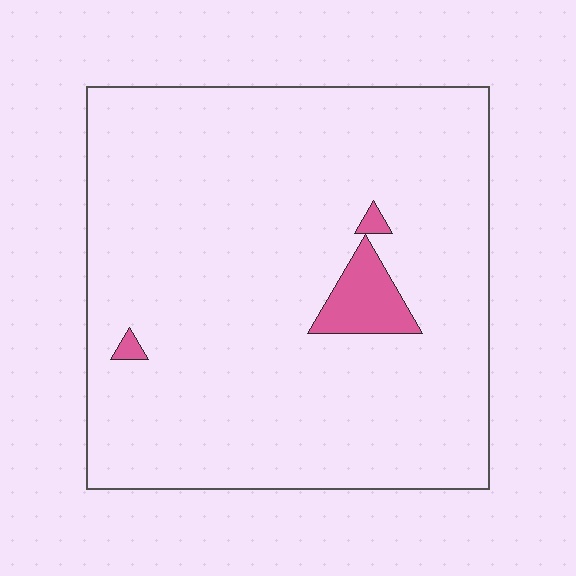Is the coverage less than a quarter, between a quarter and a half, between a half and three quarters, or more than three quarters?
Less than a quarter.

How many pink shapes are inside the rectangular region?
3.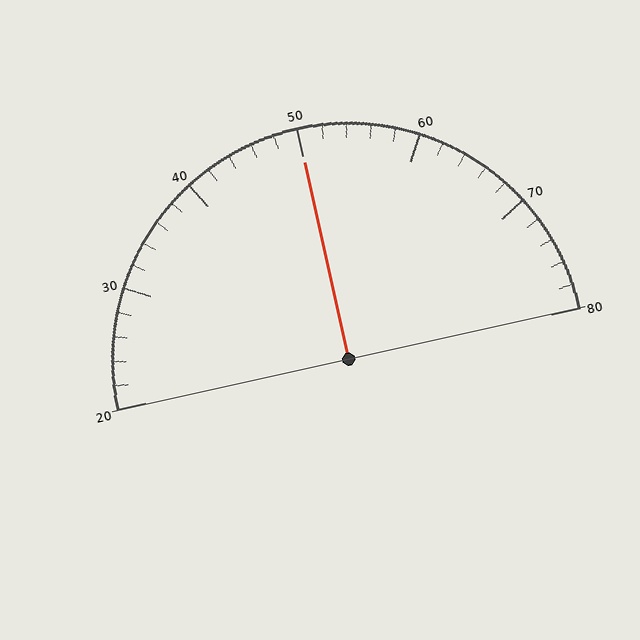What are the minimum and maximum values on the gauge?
The gauge ranges from 20 to 80.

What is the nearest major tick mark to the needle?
The nearest major tick mark is 50.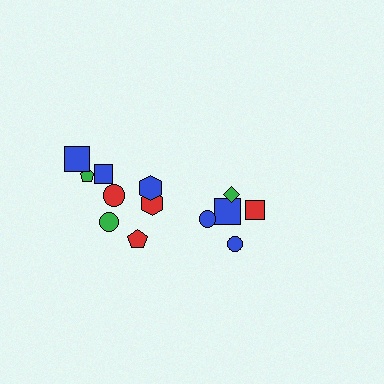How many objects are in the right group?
There are 5 objects.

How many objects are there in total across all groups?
There are 13 objects.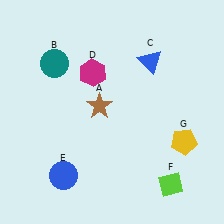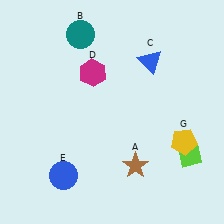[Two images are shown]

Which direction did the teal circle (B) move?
The teal circle (B) moved up.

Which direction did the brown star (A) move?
The brown star (A) moved down.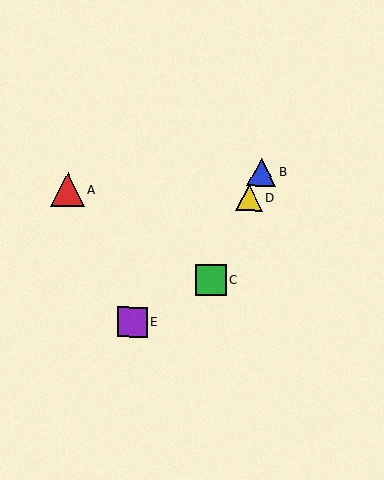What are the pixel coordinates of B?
Object B is at (261, 172).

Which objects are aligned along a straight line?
Objects B, C, D are aligned along a straight line.